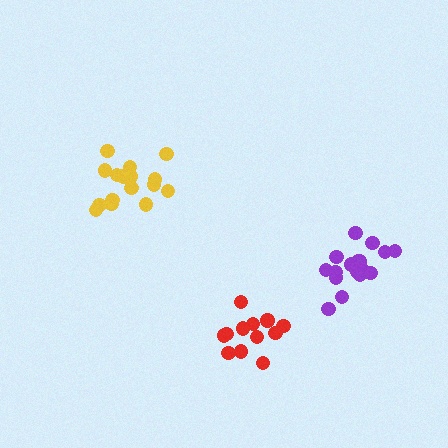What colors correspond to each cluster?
The clusters are colored: red, yellow, purple.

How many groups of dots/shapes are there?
There are 3 groups.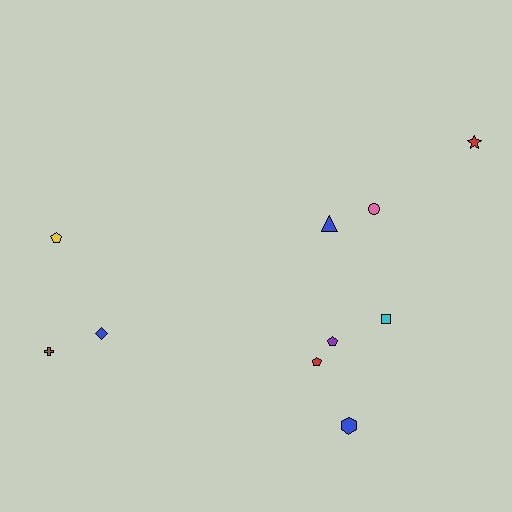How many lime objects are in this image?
There are no lime objects.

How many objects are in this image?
There are 10 objects.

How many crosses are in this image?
There is 1 cross.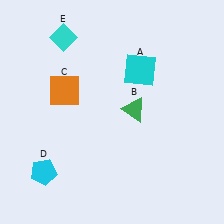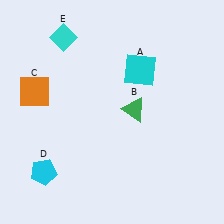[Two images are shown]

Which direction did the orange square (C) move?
The orange square (C) moved left.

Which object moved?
The orange square (C) moved left.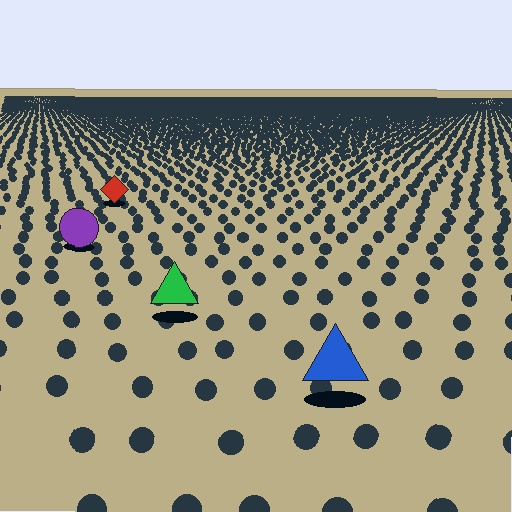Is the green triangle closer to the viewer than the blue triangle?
No. The blue triangle is closer — you can tell from the texture gradient: the ground texture is coarser near it.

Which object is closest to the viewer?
The blue triangle is closest. The texture marks near it are larger and more spread out.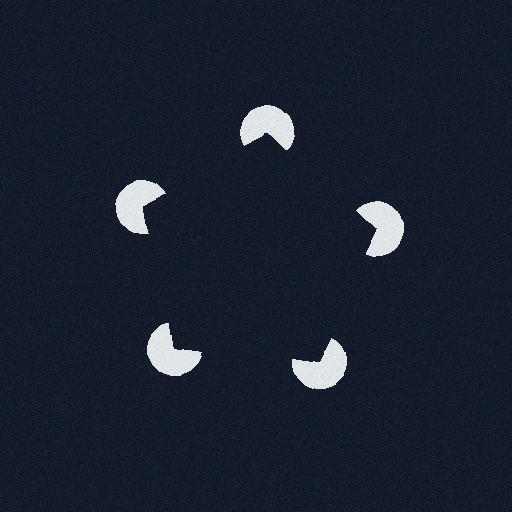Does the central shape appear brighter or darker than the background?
It typically appears slightly darker than the background, even though no actual brightness change is drawn.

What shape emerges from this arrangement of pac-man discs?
An illusory pentagon — its edges are inferred from the aligned wedge cuts in the pac-man discs, not physically drawn.